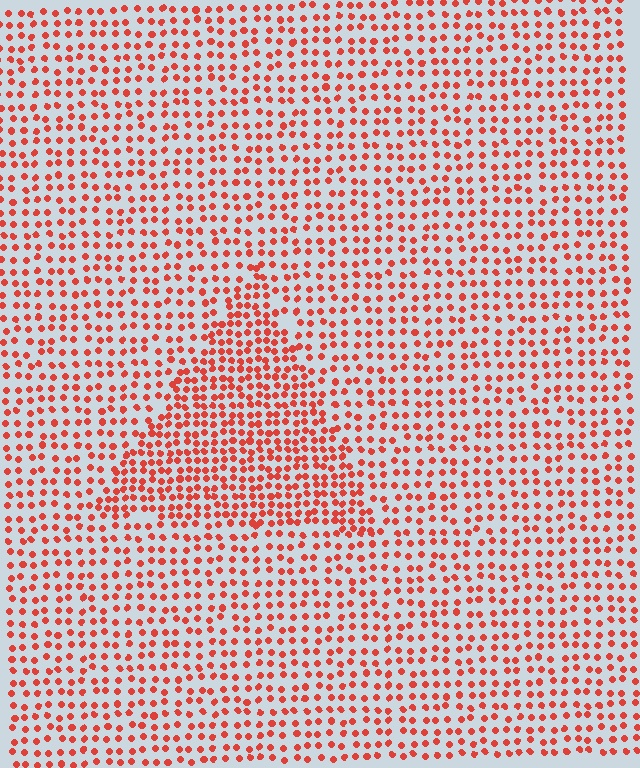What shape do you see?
I see a triangle.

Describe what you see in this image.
The image contains small red elements arranged at two different densities. A triangle-shaped region is visible where the elements are more densely packed than the surrounding area.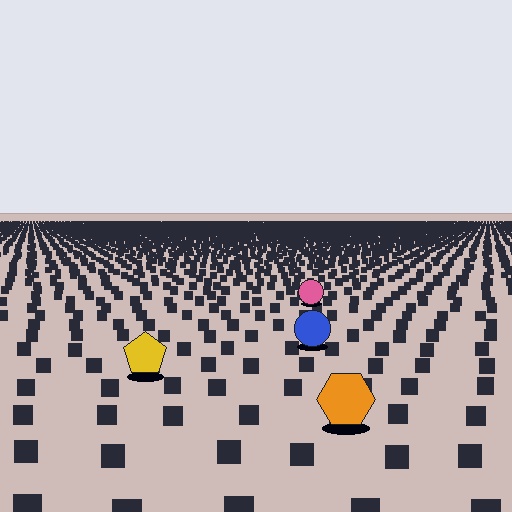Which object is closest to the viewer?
The orange hexagon is closest. The texture marks near it are larger and more spread out.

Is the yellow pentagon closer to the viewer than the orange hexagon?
No. The orange hexagon is closer — you can tell from the texture gradient: the ground texture is coarser near it.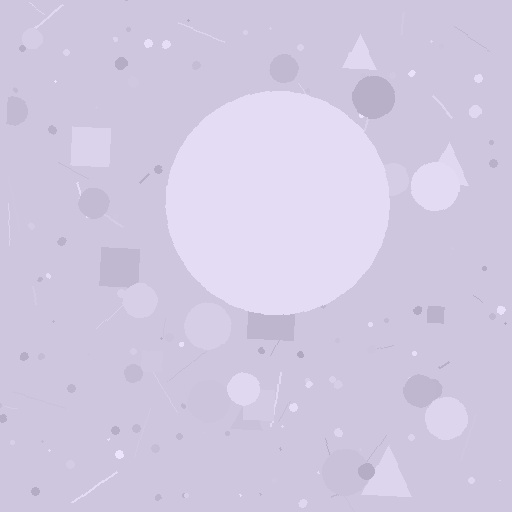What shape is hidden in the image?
A circle is hidden in the image.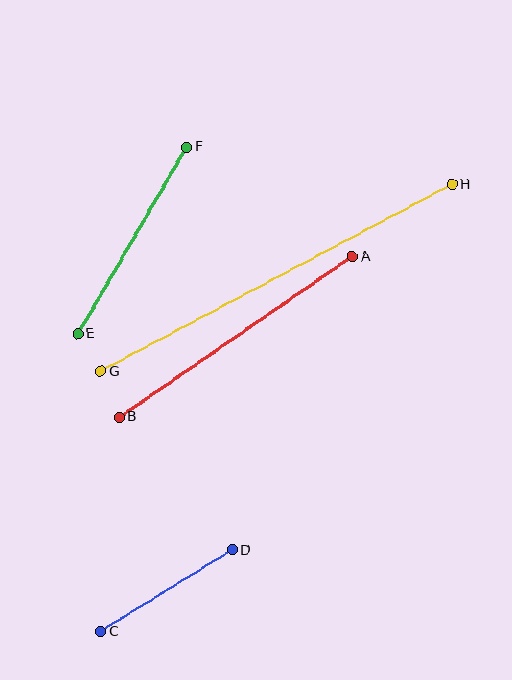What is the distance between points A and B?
The distance is approximately 283 pixels.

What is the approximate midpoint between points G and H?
The midpoint is at approximately (276, 278) pixels.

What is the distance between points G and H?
The distance is approximately 397 pixels.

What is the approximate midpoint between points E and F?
The midpoint is at approximately (132, 240) pixels.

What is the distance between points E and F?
The distance is approximately 217 pixels.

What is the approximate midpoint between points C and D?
The midpoint is at approximately (166, 591) pixels.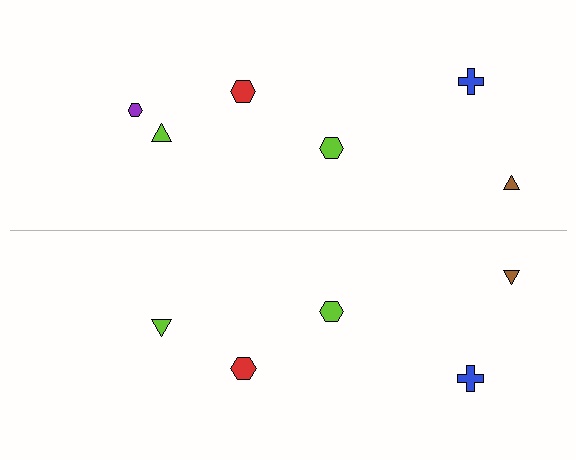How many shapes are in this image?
There are 11 shapes in this image.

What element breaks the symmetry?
A purple hexagon is missing from the bottom side.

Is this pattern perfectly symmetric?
No, the pattern is not perfectly symmetric. A purple hexagon is missing from the bottom side.